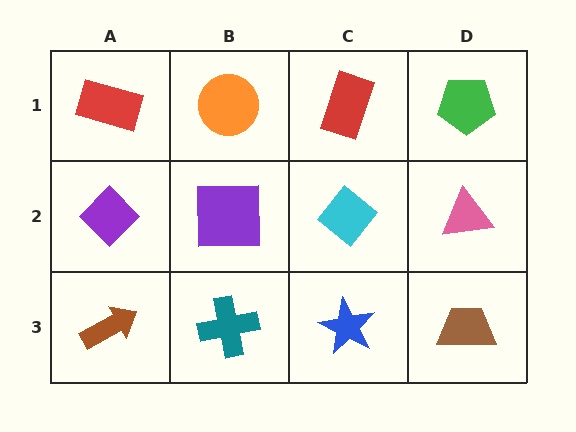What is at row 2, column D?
A pink triangle.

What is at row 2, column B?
A purple square.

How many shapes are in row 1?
4 shapes.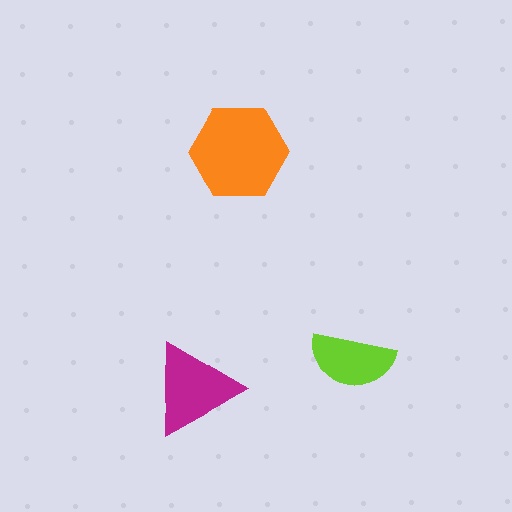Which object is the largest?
The orange hexagon.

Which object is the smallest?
The lime semicircle.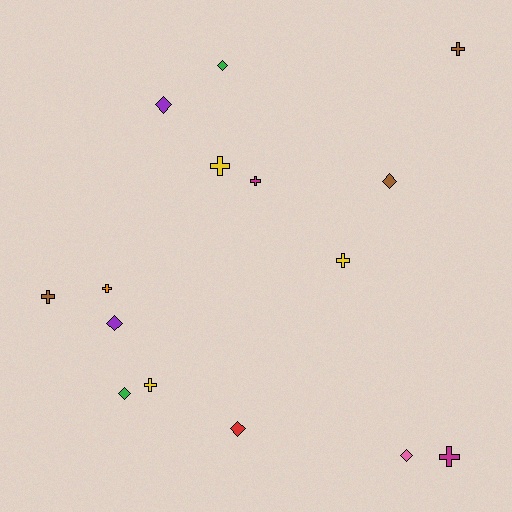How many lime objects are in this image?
There are no lime objects.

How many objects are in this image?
There are 15 objects.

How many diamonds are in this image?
There are 7 diamonds.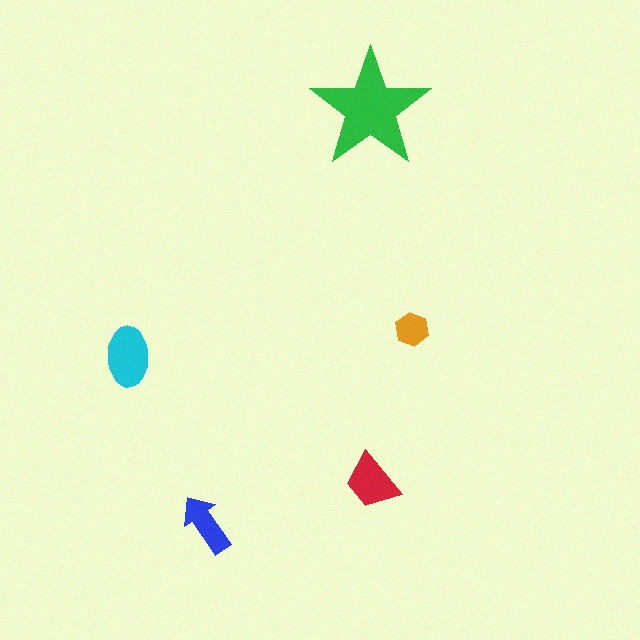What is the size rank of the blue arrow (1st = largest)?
4th.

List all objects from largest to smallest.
The green star, the cyan ellipse, the red trapezoid, the blue arrow, the orange hexagon.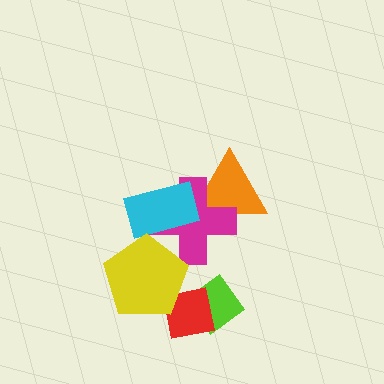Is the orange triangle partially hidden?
Yes, it is partially covered by another shape.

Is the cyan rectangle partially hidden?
Yes, it is partially covered by another shape.